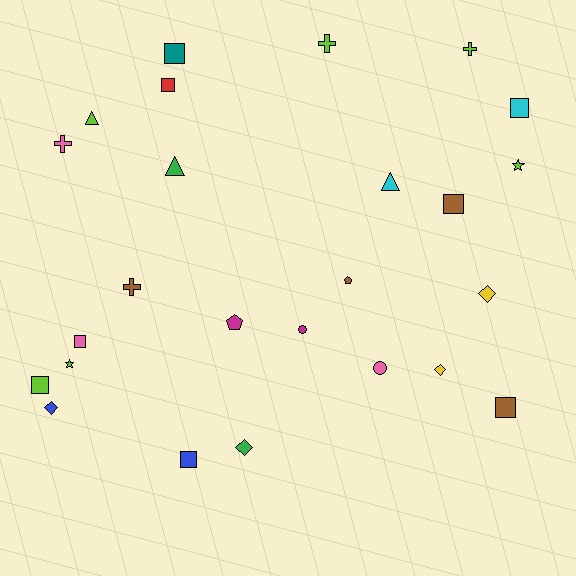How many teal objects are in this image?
There is 1 teal object.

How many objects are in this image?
There are 25 objects.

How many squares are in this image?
There are 8 squares.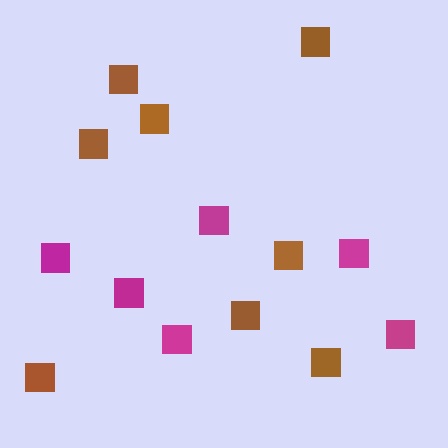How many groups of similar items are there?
There are 2 groups: one group of magenta squares (6) and one group of brown squares (8).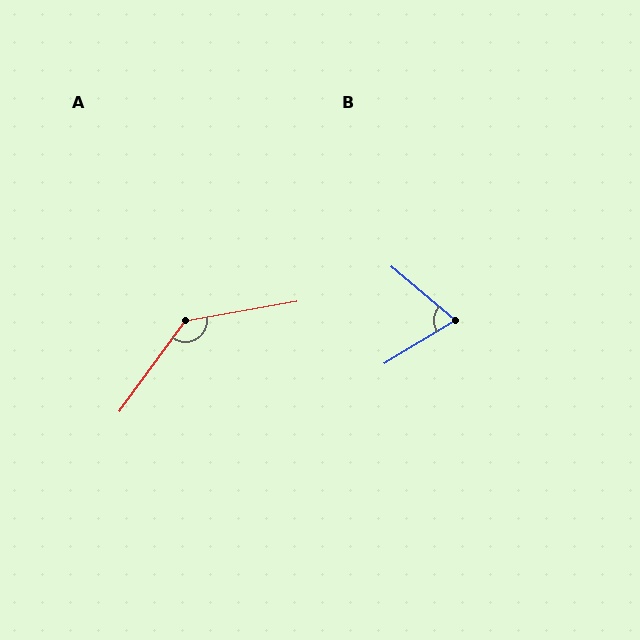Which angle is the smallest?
B, at approximately 72 degrees.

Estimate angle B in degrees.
Approximately 72 degrees.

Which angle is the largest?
A, at approximately 136 degrees.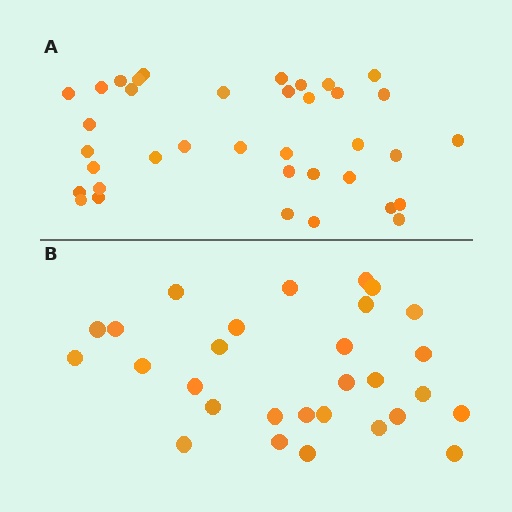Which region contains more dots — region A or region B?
Region A (the top region) has more dots.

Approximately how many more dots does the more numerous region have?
Region A has roughly 8 or so more dots than region B.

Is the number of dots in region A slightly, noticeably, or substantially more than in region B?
Region A has noticeably more, but not dramatically so. The ratio is roughly 1.3 to 1.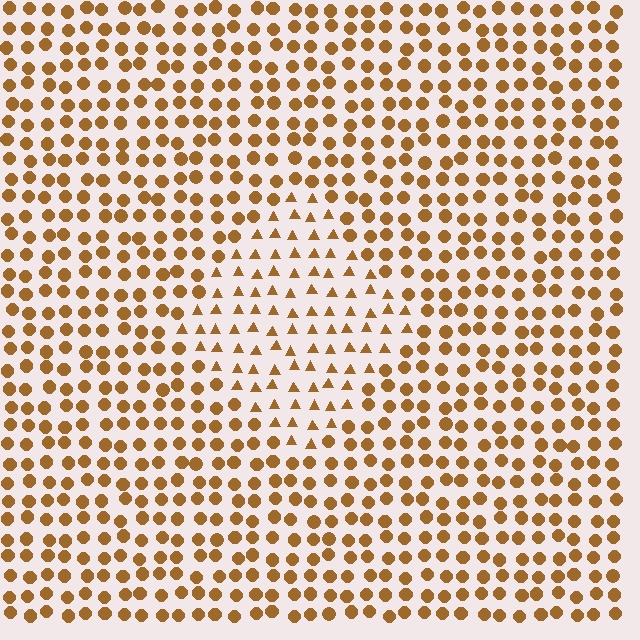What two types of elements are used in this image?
The image uses triangles inside the diamond region and circles outside it.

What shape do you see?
I see a diamond.